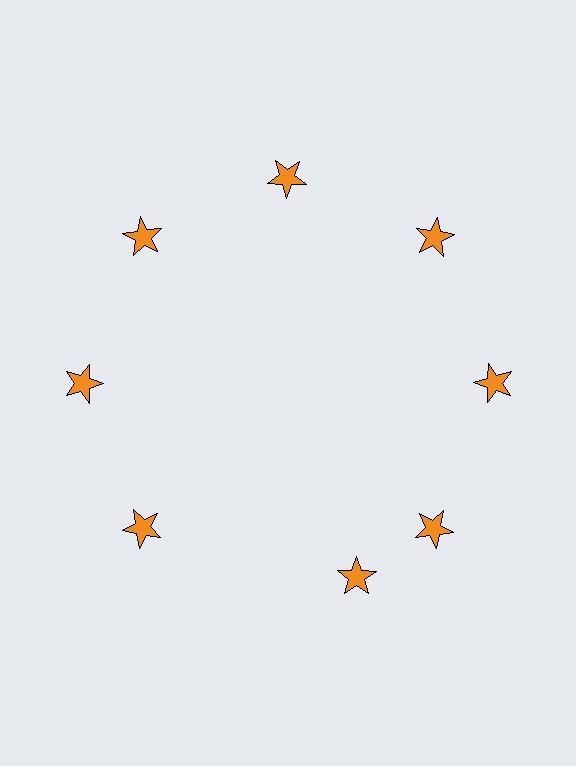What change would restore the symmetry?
The symmetry would be restored by rotating it back into even spacing with its neighbors so that all 8 stars sit at equal angles and equal distance from the center.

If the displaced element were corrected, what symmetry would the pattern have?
It would have 8-fold rotational symmetry — the pattern would map onto itself every 45 degrees.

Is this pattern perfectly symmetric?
No. The 8 orange stars are arranged in a ring, but one element near the 6 o'clock position is rotated out of alignment along the ring, breaking the 8-fold rotational symmetry.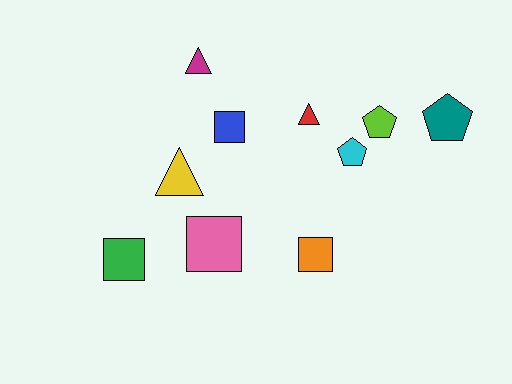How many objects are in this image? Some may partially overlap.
There are 10 objects.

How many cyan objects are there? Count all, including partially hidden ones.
There is 1 cyan object.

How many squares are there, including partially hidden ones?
There are 4 squares.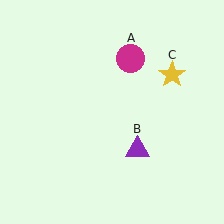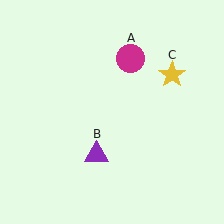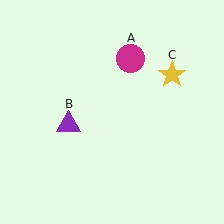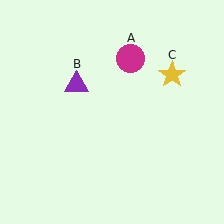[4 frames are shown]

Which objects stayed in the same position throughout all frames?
Magenta circle (object A) and yellow star (object C) remained stationary.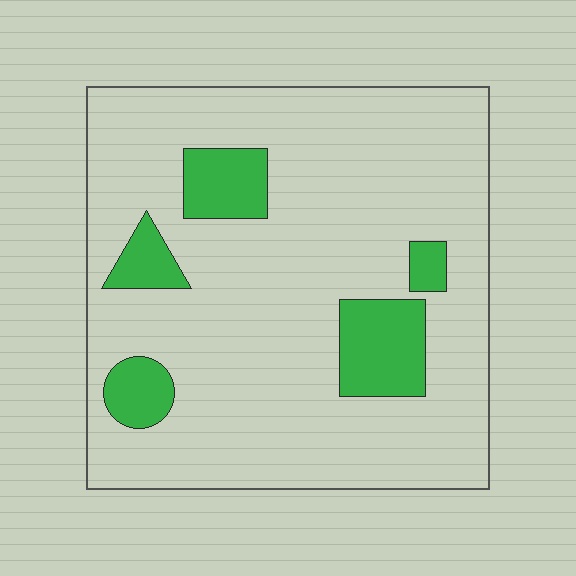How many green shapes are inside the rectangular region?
5.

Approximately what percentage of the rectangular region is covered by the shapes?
Approximately 15%.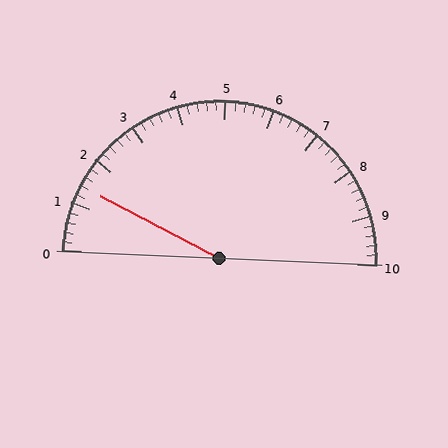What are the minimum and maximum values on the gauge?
The gauge ranges from 0 to 10.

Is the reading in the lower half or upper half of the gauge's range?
The reading is in the lower half of the range (0 to 10).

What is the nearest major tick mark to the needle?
The nearest major tick mark is 1.